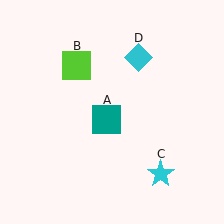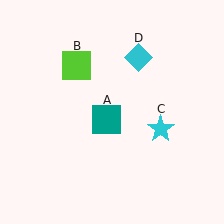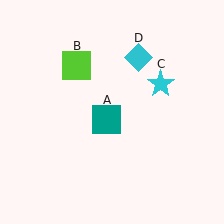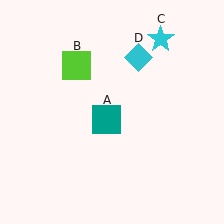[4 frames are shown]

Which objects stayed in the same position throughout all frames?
Teal square (object A) and lime square (object B) and cyan diamond (object D) remained stationary.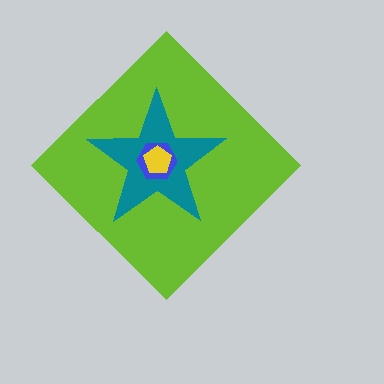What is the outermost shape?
The lime diamond.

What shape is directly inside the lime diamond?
The teal star.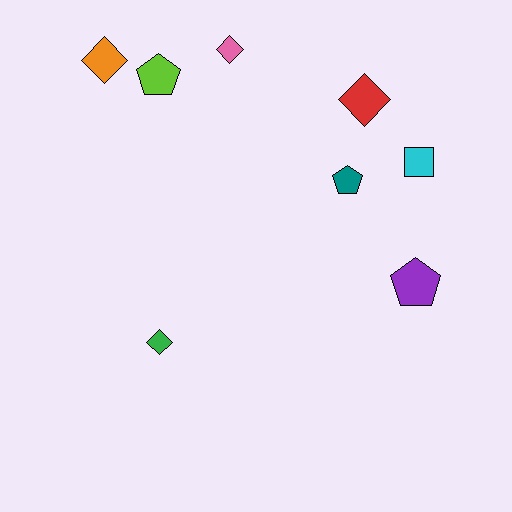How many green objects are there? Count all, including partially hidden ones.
There is 1 green object.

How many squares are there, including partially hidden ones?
There is 1 square.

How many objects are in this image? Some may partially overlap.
There are 8 objects.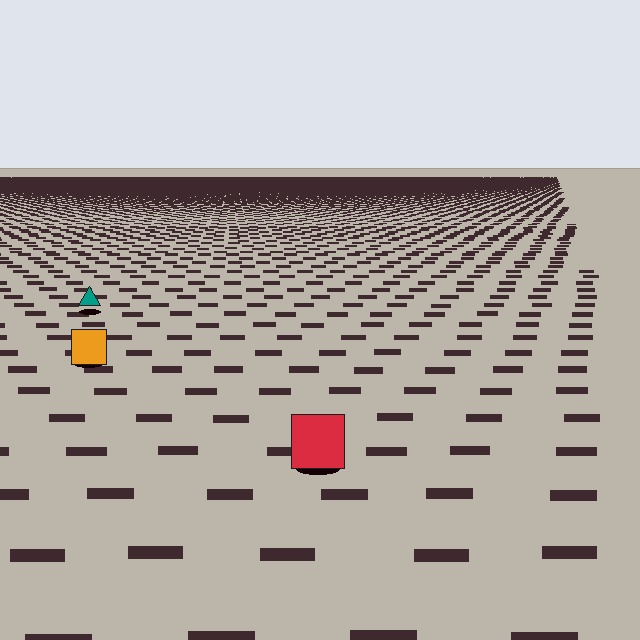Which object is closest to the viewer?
The red square is closest. The texture marks near it are larger and more spread out.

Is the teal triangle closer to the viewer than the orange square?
No. The orange square is closer — you can tell from the texture gradient: the ground texture is coarser near it.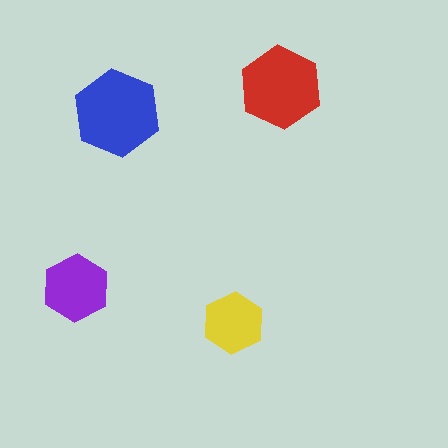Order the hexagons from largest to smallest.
the blue one, the red one, the purple one, the yellow one.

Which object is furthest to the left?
The purple hexagon is leftmost.